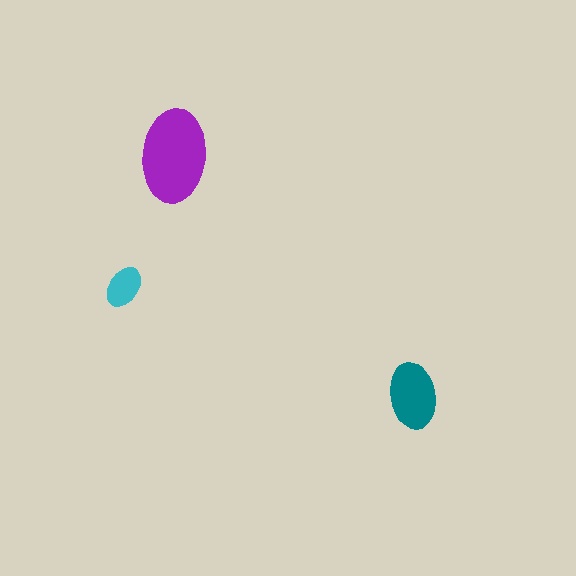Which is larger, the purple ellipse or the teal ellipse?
The purple one.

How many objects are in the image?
There are 3 objects in the image.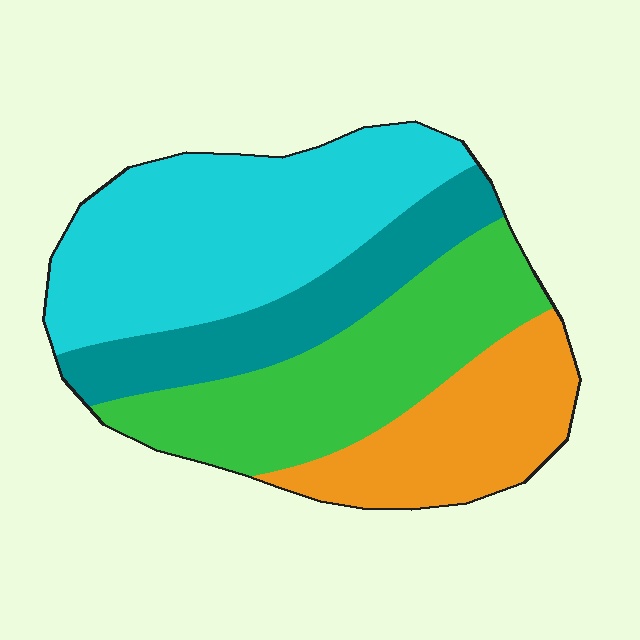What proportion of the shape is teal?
Teal takes up about one sixth (1/6) of the shape.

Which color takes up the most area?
Cyan, at roughly 35%.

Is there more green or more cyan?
Cyan.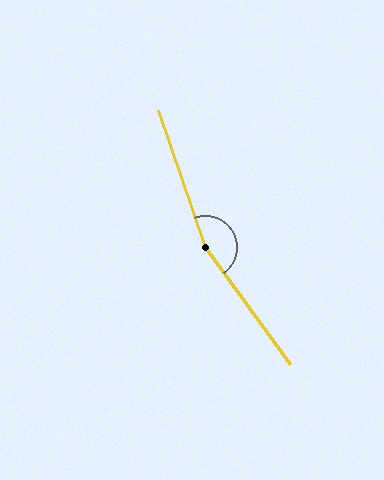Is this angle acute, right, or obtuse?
It is obtuse.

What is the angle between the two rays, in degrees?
Approximately 163 degrees.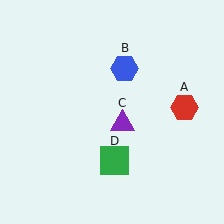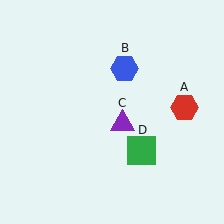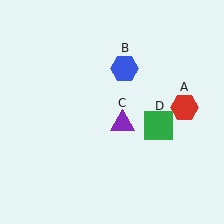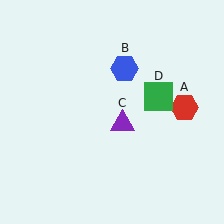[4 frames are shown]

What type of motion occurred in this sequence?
The green square (object D) rotated counterclockwise around the center of the scene.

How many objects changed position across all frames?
1 object changed position: green square (object D).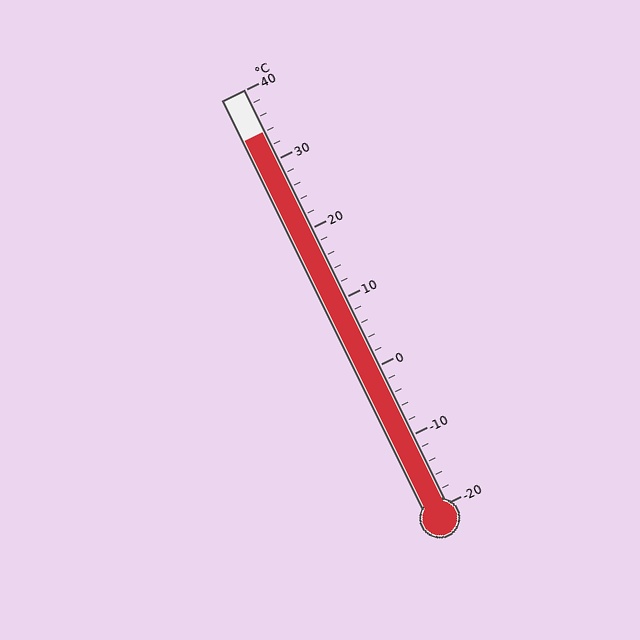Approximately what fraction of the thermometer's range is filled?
The thermometer is filled to approximately 90% of its range.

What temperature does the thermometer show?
The thermometer shows approximately 34°C.